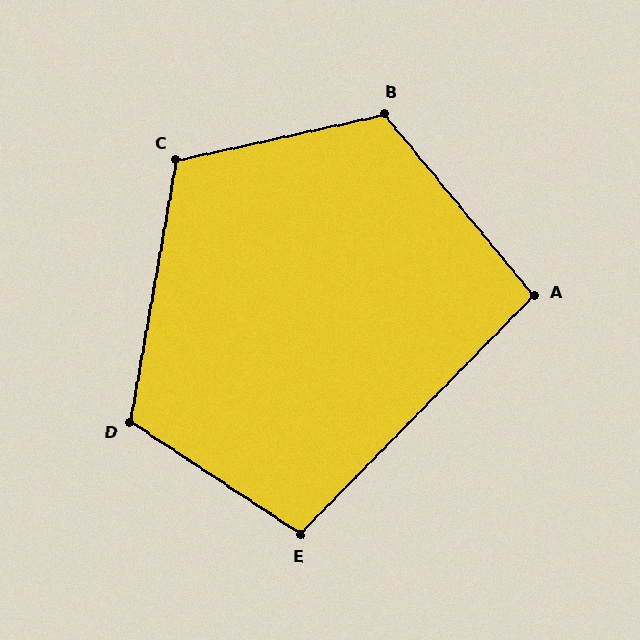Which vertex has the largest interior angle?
B, at approximately 117 degrees.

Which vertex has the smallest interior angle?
A, at approximately 96 degrees.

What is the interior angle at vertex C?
Approximately 112 degrees (obtuse).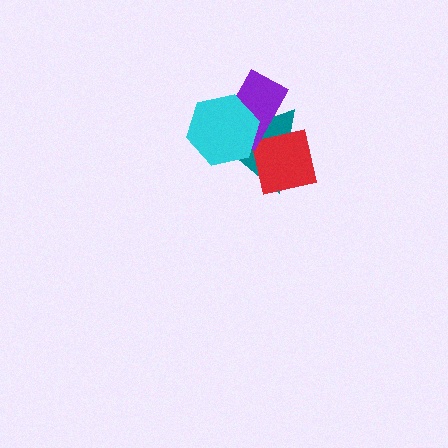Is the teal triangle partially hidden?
Yes, it is partially covered by another shape.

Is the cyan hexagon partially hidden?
No, no other shape covers it.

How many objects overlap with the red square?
2 objects overlap with the red square.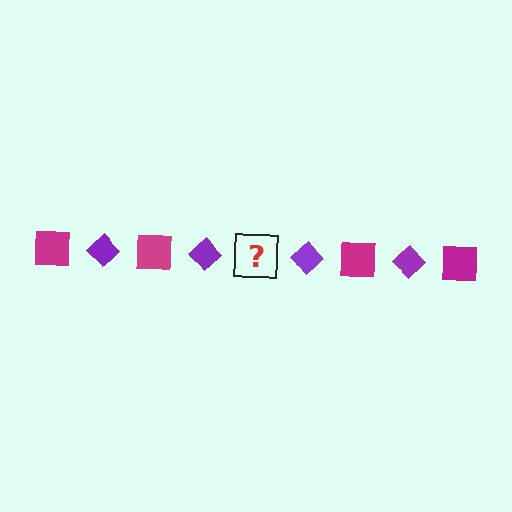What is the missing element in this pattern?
The missing element is a magenta square.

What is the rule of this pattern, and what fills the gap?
The rule is that the pattern alternates between magenta square and purple diamond. The gap should be filled with a magenta square.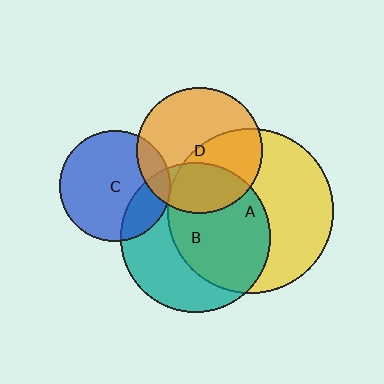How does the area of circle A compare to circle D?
Approximately 1.7 times.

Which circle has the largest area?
Circle A (yellow).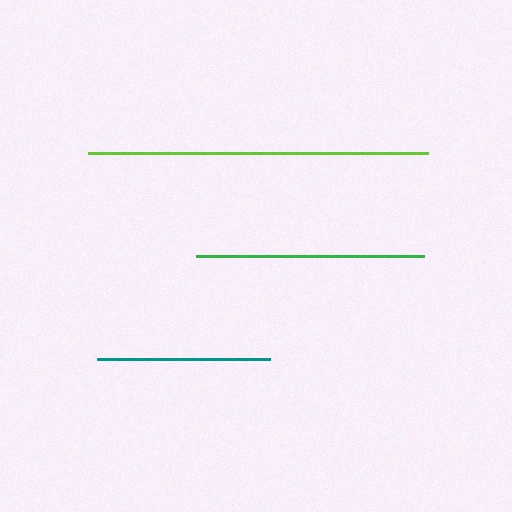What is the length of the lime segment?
The lime segment is approximately 340 pixels long.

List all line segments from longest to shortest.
From longest to shortest: lime, green, teal.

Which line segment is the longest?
The lime line is the longest at approximately 340 pixels.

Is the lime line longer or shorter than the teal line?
The lime line is longer than the teal line.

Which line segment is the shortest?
The teal line is the shortest at approximately 173 pixels.